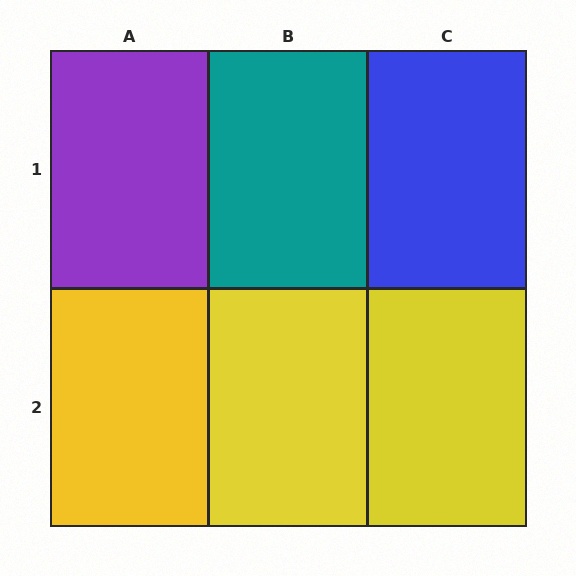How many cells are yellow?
3 cells are yellow.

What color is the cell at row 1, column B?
Teal.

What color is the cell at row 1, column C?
Blue.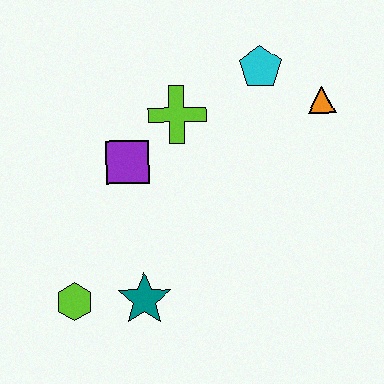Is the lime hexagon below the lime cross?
Yes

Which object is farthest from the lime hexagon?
The orange triangle is farthest from the lime hexagon.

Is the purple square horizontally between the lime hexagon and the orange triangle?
Yes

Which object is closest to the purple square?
The lime cross is closest to the purple square.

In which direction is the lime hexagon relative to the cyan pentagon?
The lime hexagon is below the cyan pentagon.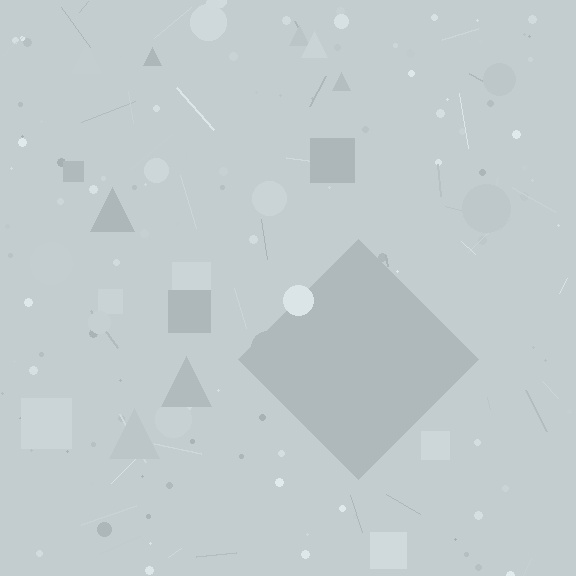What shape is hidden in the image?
A diamond is hidden in the image.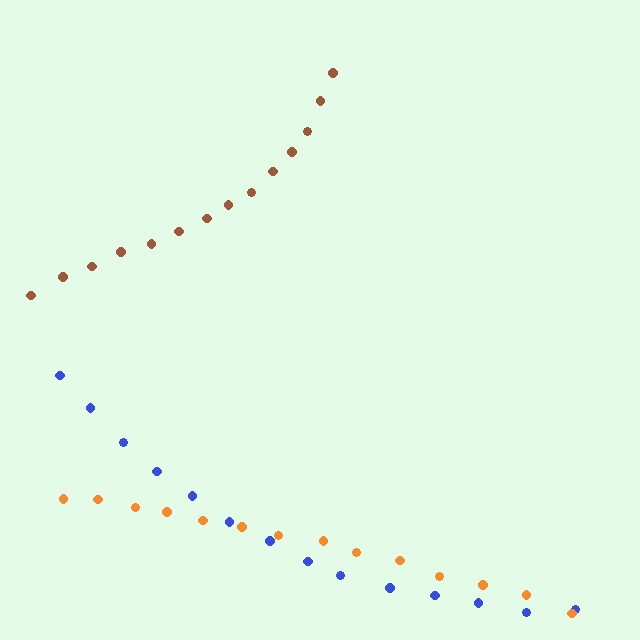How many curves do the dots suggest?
There are 3 distinct paths.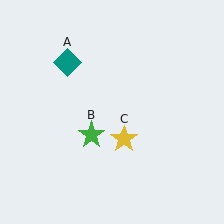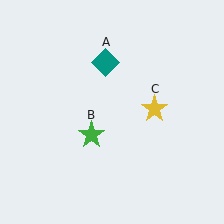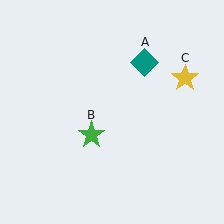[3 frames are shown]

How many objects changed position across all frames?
2 objects changed position: teal diamond (object A), yellow star (object C).